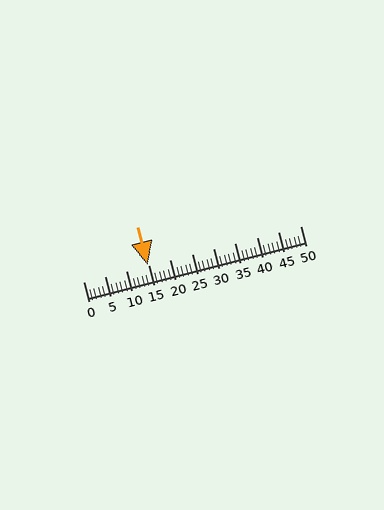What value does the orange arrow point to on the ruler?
The orange arrow points to approximately 15.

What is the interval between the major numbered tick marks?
The major tick marks are spaced 5 units apart.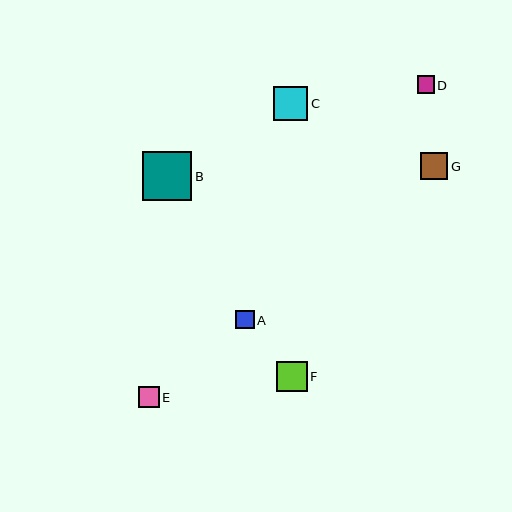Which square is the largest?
Square B is the largest with a size of approximately 49 pixels.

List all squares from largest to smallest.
From largest to smallest: B, C, F, G, E, A, D.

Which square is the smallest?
Square D is the smallest with a size of approximately 17 pixels.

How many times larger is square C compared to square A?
Square C is approximately 1.8 times the size of square A.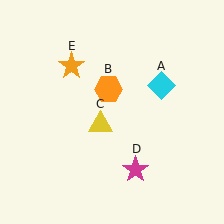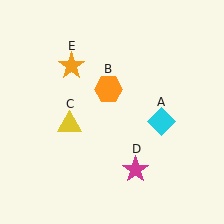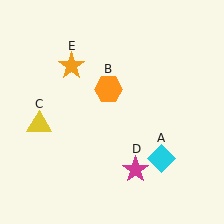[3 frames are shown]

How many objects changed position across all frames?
2 objects changed position: cyan diamond (object A), yellow triangle (object C).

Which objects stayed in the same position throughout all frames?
Orange hexagon (object B) and magenta star (object D) and orange star (object E) remained stationary.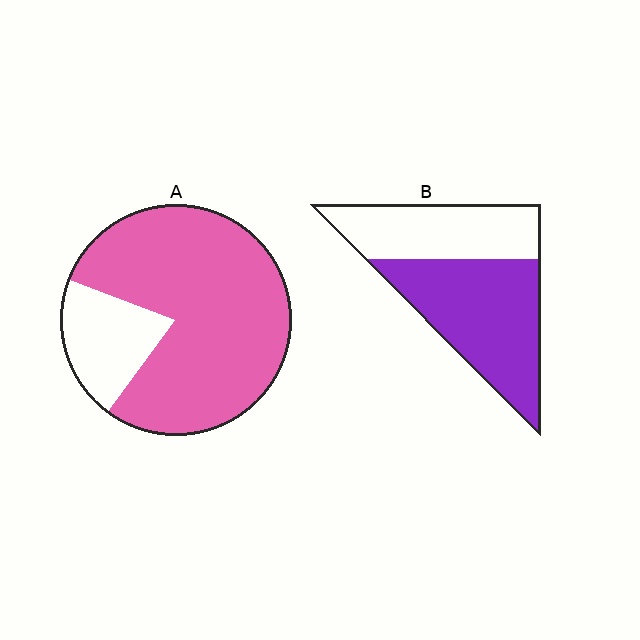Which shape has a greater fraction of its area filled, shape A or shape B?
Shape A.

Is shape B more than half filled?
Yes.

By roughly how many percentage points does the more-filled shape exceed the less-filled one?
By roughly 20 percentage points (A over B).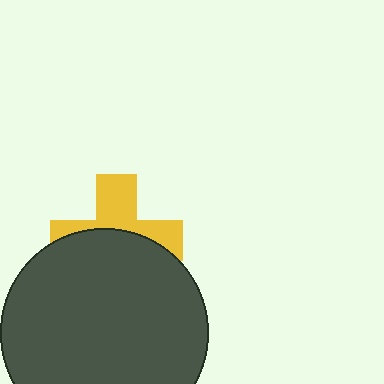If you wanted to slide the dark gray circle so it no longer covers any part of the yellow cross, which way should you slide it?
Slide it down — that is the most direct way to separate the two shapes.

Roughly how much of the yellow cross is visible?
A small part of it is visible (roughly 44%).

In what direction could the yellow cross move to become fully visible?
The yellow cross could move up. That would shift it out from behind the dark gray circle entirely.